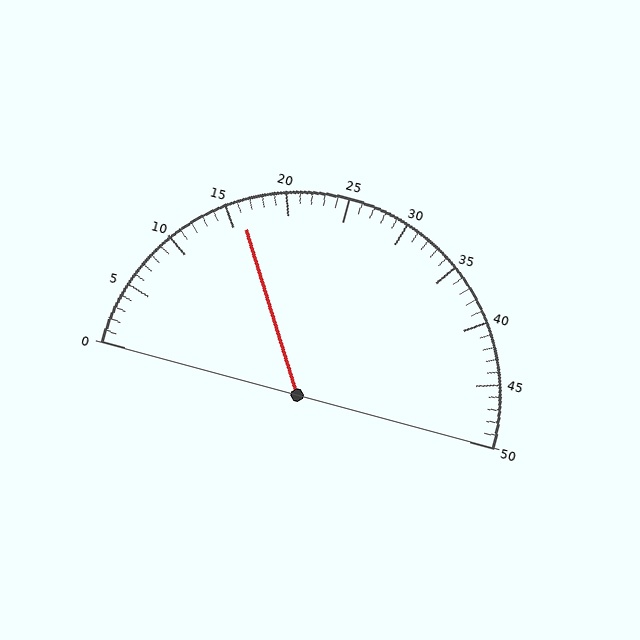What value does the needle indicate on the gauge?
The needle indicates approximately 16.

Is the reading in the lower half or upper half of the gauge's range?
The reading is in the lower half of the range (0 to 50).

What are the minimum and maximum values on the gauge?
The gauge ranges from 0 to 50.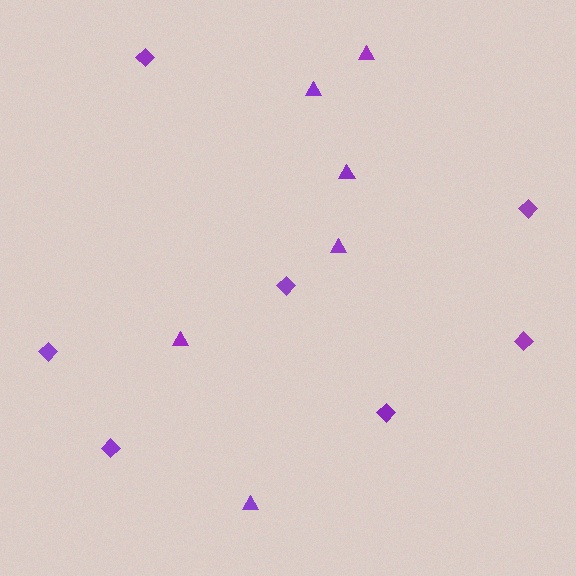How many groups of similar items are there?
There are 2 groups: one group of triangles (6) and one group of diamonds (7).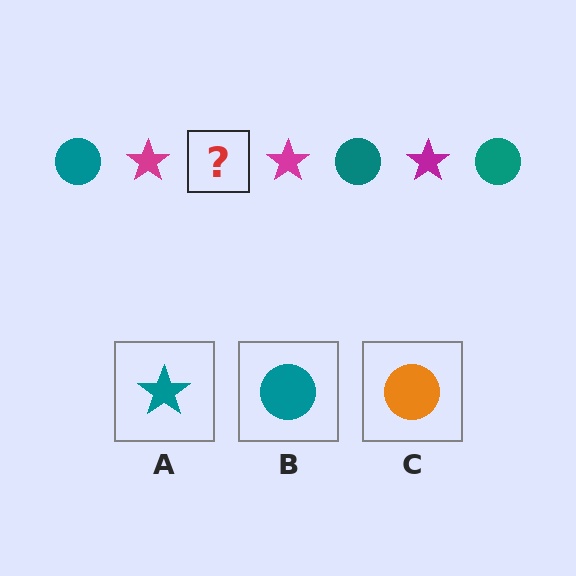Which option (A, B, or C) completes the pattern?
B.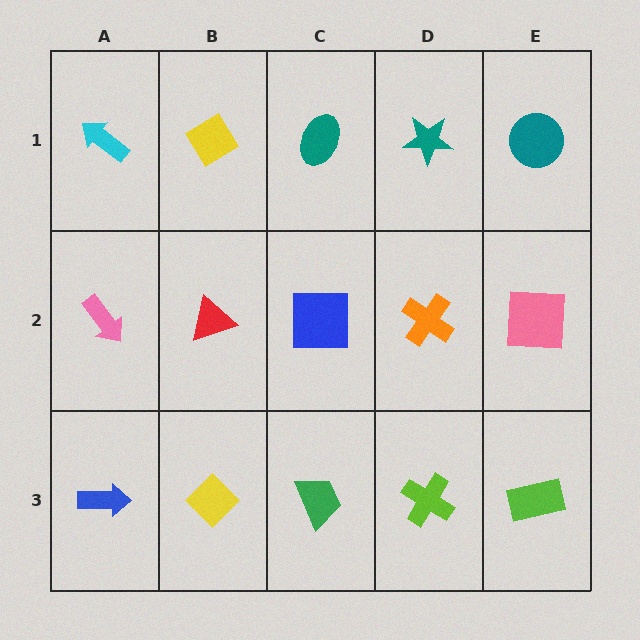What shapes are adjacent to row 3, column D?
An orange cross (row 2, column D), a green trapezoid (row 3, column C), a lime rectangle (row 3, column E).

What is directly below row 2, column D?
A lime cross.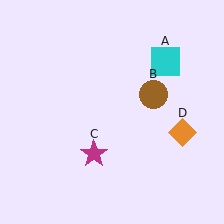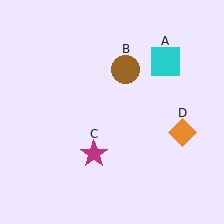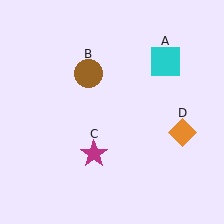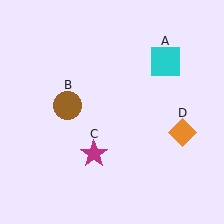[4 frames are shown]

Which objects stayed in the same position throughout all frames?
Cyan square (object A) and magenta star (object C) and orange diamond (object D) remained stationary.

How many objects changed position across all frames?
1 object changed position: brown circle (object B).